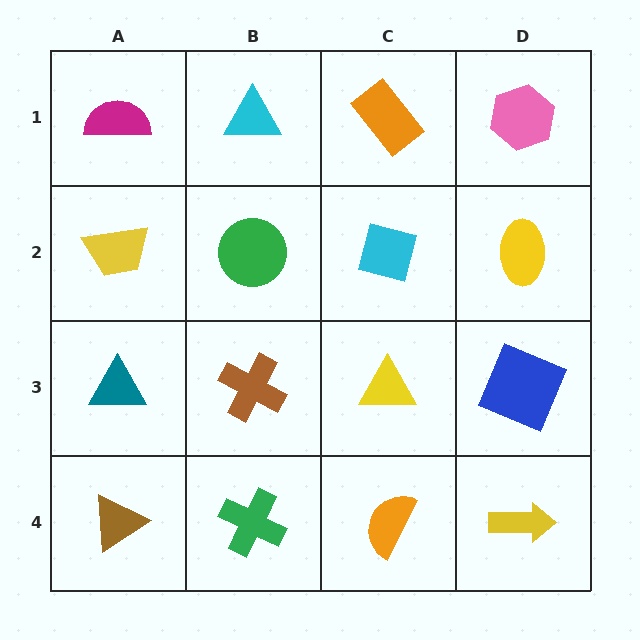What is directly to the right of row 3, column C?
A blue square.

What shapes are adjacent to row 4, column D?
A blue square (row 3, column D), an orange semicircle (row 4, column C).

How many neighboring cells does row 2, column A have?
3.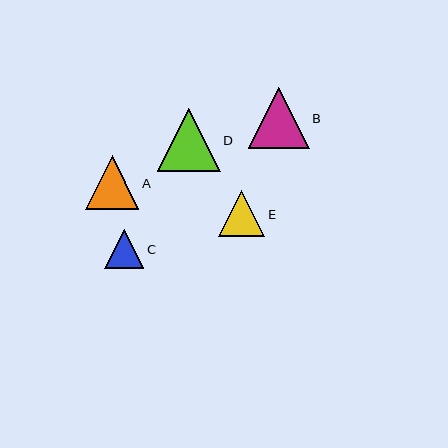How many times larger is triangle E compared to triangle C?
Triangle E is approximately 1.2 times the size of triangle C.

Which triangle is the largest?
Triangle D is the largest with a size of approximately 63 pixels.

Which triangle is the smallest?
Triangle C is the smallest with a size of approximately 39 pixels.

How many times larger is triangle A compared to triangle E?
Triangle A is approximately 1.2 times the size of triangle E.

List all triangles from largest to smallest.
From largest to smallest: D, B, A, E, C.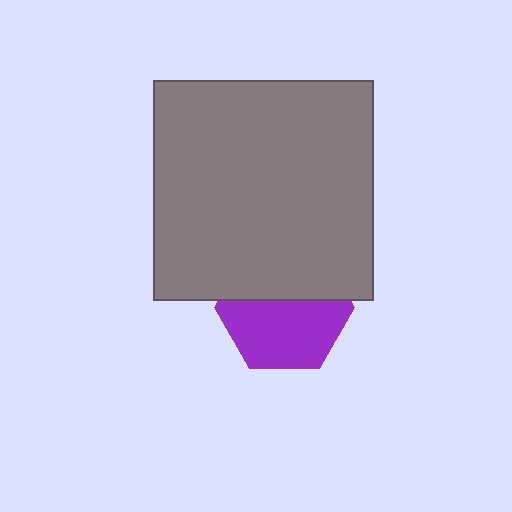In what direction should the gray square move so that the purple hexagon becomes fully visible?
The gray square should move up. That is the shortest direction to clear the overlap and leave the purple hexagon fully visible.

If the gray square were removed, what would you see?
You would see the complete purple hexagon.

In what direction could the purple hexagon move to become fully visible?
The purple hexagon could move down. That would shift it out from behind the gray square entirely.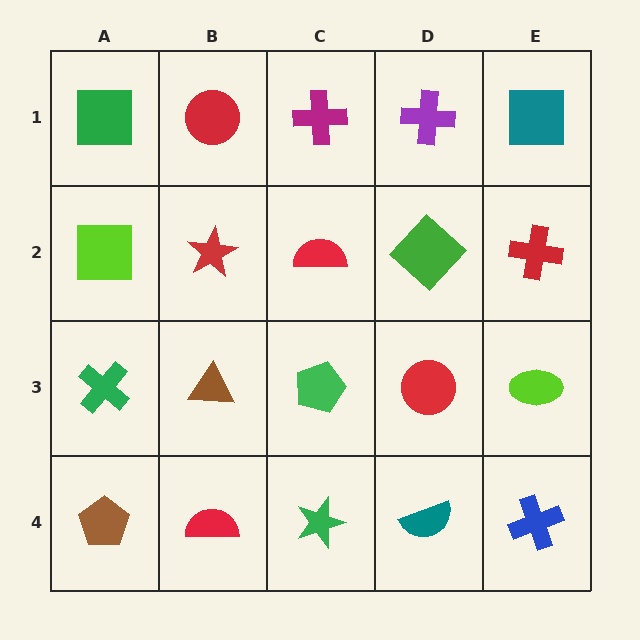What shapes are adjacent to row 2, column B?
A red circle (row 1, column B), a brown triangle (row 3, column B), a lime square (row 2, column A), a red semicircle (row 2, column C).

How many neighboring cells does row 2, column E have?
3.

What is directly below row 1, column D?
A green diamond.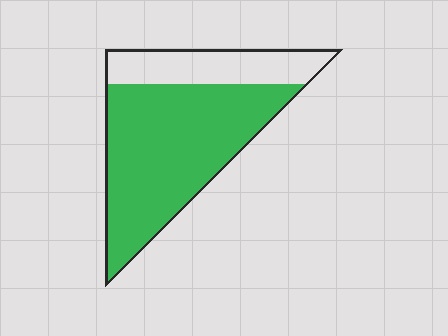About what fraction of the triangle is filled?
About three quarters (3/4).